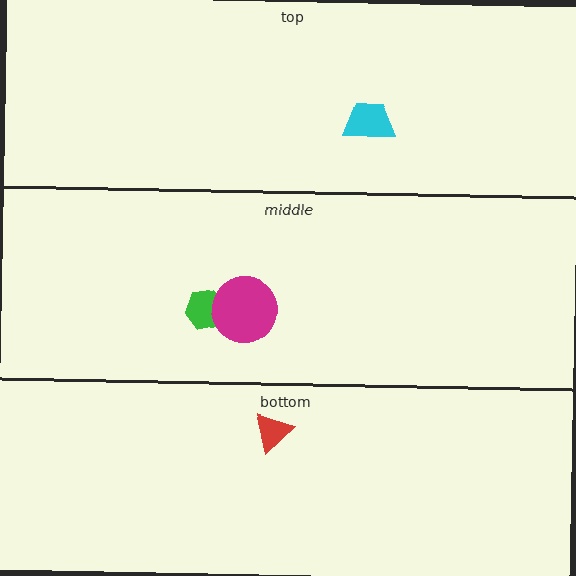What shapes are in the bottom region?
The red triangle.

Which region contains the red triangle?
The bottom region.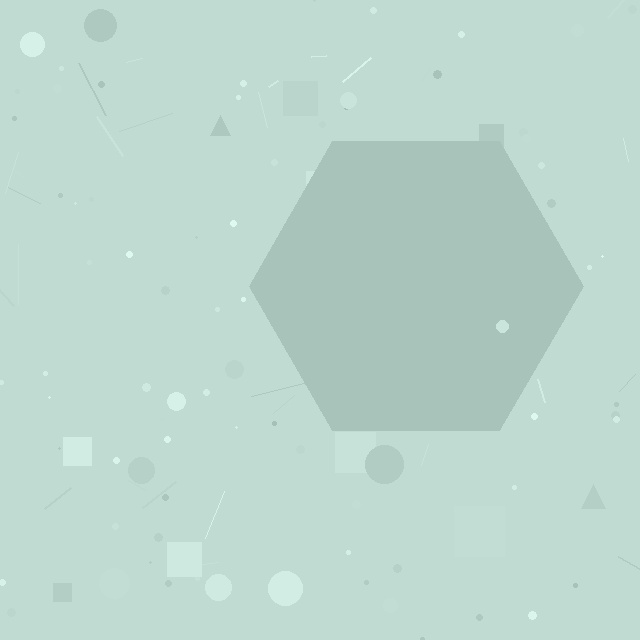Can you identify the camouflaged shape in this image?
The camouflaged shape is a hexagon.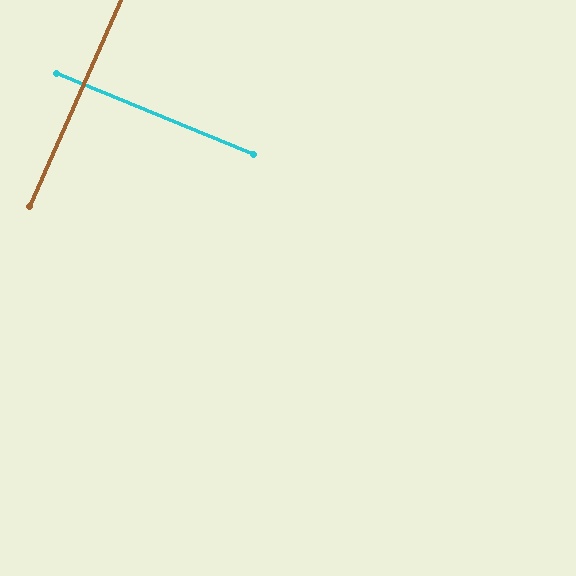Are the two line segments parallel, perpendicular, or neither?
Perpendicular — they meet at approximately 89°.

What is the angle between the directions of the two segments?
Approximately 89 degrees.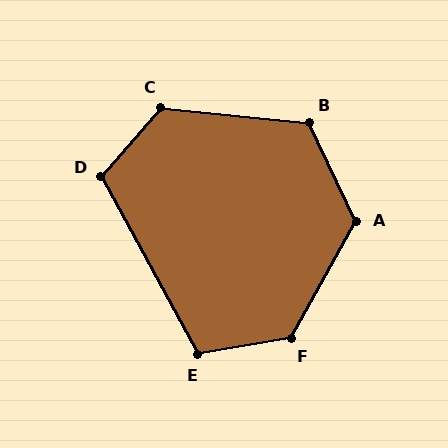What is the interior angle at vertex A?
Approximately 125 degrees (obtuse).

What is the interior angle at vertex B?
Approximately 121 degrees (obtuse).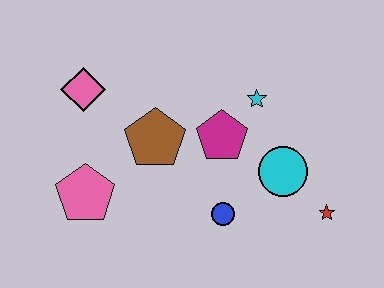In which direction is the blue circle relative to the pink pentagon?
The blue circle is to the right of the pink pentagon.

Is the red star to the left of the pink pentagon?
No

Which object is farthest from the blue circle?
The pink diamond is farthest from the blue circle.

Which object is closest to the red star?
The cyan circle is closest to the red star.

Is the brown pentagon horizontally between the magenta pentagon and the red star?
No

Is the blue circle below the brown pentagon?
Yes